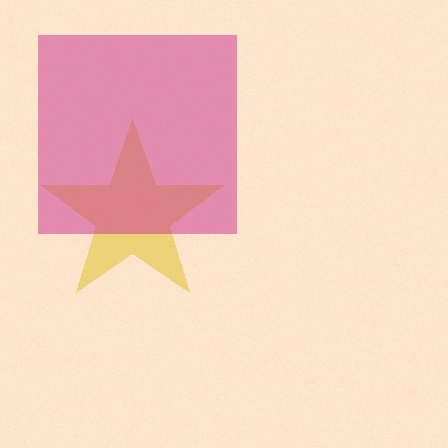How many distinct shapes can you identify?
There are 2 distinct shapes: a yellow star, a magenta square.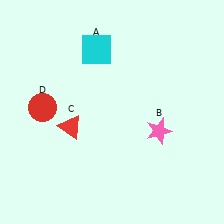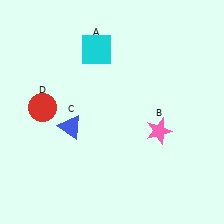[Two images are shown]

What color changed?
The triangle (C) changed from red in Image 1 to blue in Image 2.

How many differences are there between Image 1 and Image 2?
There is 1 difference between the two images.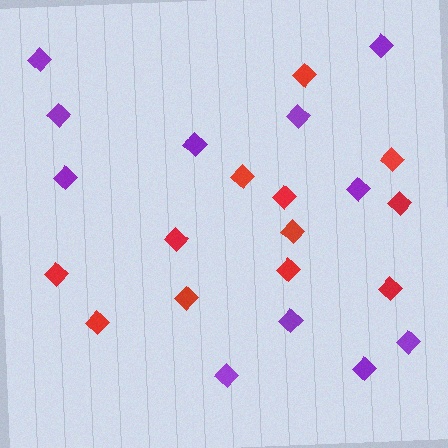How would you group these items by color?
There are 2 groups: one group of red diamonds (12) and one group of purple diamonds (11).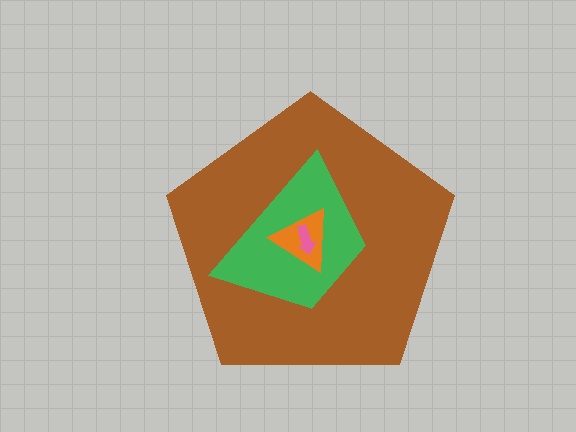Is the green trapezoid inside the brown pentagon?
Yes.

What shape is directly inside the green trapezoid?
The orange triangle.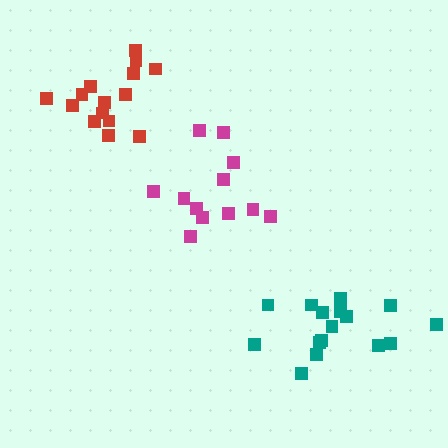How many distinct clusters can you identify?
There are 3 distinct clusters.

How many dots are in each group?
Group 1: 16 dots, Group 2: 12 dots, Group 3: 15 dots (43 total).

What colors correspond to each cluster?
The clusters are colored: teal, magenta, red.